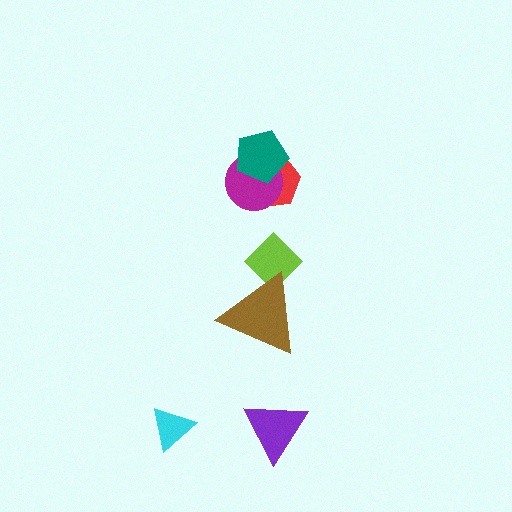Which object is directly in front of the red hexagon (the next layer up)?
The magenta circle is directly in front of the red hexagon.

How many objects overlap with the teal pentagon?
2 objects overlap with the teal pentagon.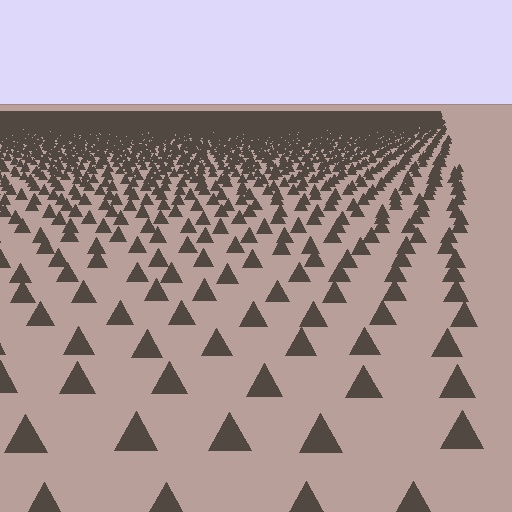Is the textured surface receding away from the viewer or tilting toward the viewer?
The surface is receding away from the viewer. Texture elements get smaller and denser toward the top.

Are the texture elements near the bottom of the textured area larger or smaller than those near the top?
Larger. Near the bottom, elements are closer to the viewer and appear at a bigger on-screen size.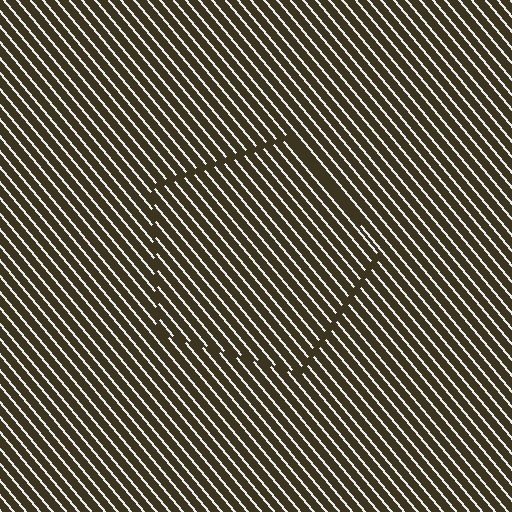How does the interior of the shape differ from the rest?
The interior of the shape contains the same grating, shifted by half a period — the contour is defined by the phase discontinuity where line-ends from the inner and outer gratings abut.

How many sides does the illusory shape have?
5 sides — the line-ends trace a pentagon.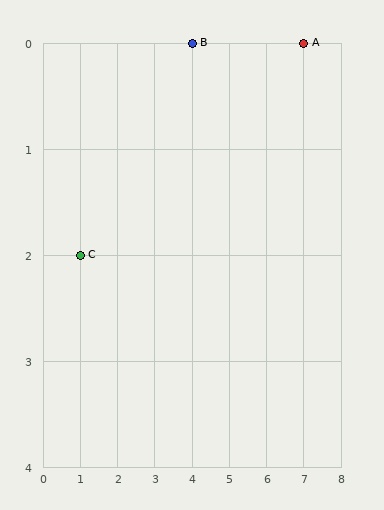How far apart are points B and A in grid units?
Points B and A are 3 columns apart.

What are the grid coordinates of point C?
Point C is at grid coordinates (1, 2).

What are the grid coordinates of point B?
Point B is at grid coordinates (4, 0).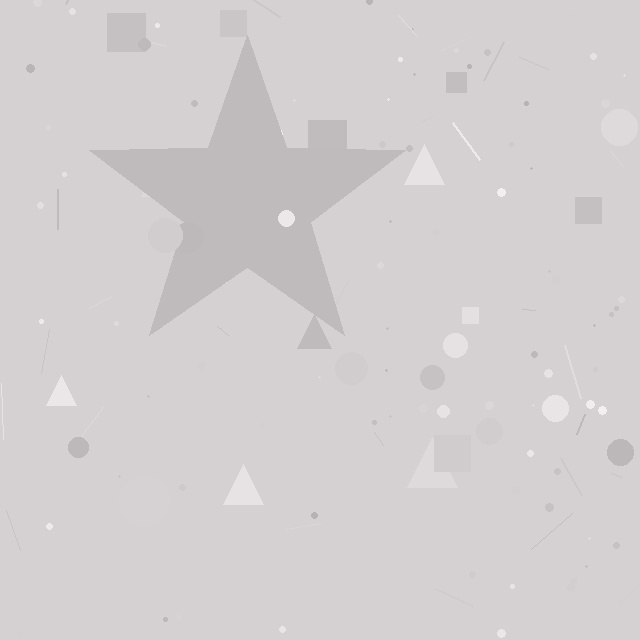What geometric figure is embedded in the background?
A star is embedded in the background.